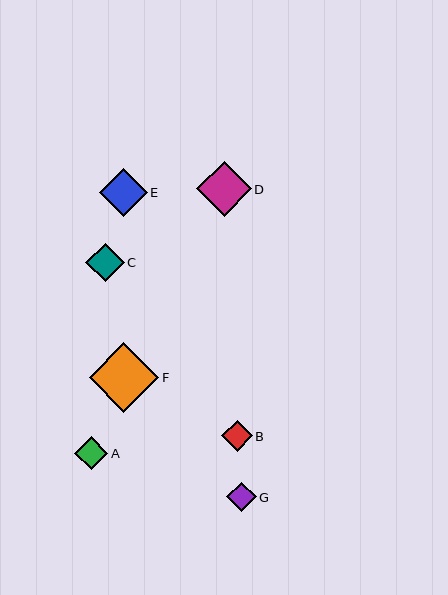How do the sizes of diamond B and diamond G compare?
Diamond B and diamond G are approximately the same size.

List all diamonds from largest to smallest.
From largest to smallest: F, D, E, C, A, B, G.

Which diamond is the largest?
Diamond F is the largest with a size of approximately 70 pixels.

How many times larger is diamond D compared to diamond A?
Diamond D is approximately 1.6 times the size of diamond A.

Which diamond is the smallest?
Diamond G is the smallest with a size of approximately 30 pixels.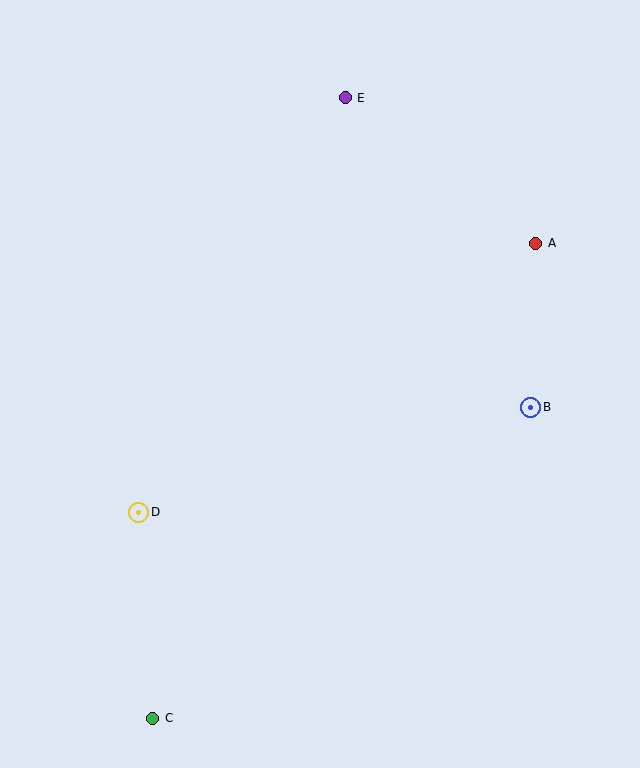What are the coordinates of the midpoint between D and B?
The midpoint between D and B is at (335, 460).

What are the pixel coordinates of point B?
Point B is at (531, 407).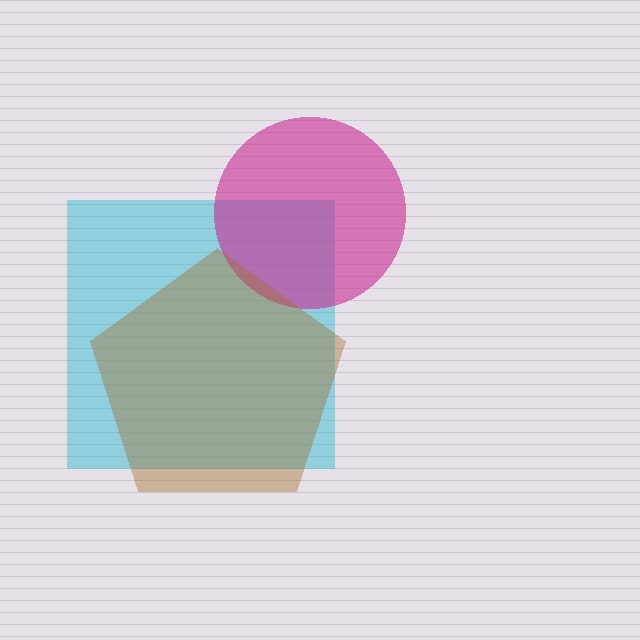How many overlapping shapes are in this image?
There are 3 overlapping shapes in the image.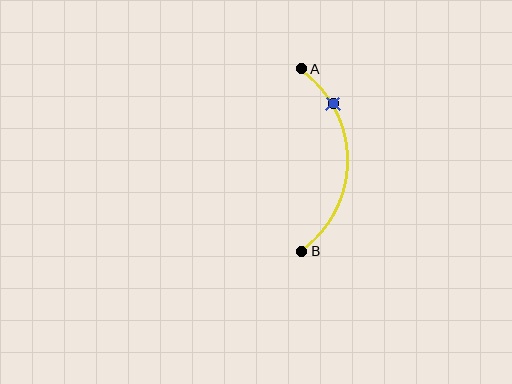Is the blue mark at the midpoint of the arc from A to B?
No. The blue mark lies on the arc but is closer to endpoint A. The arc midpoint would be at the point on the curve equidistant along the arc from both A and B.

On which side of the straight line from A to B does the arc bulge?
The arc bulges to the right of the straight line connecting A and B.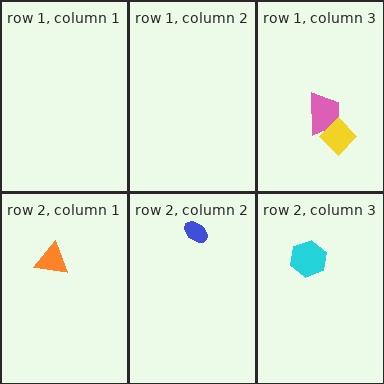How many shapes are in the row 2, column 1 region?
1.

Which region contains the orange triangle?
The row 2, column 1 region.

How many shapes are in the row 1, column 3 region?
2.